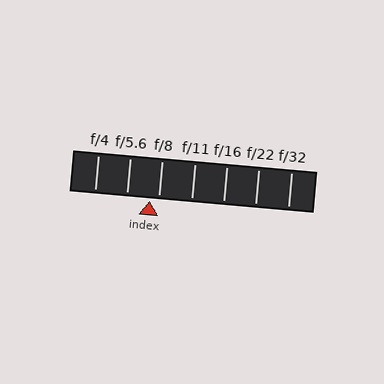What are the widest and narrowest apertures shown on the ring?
The widest aperture shown is f/4 and the narrowest is f/32.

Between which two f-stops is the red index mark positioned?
The index mark is between f/5.6 and f/8.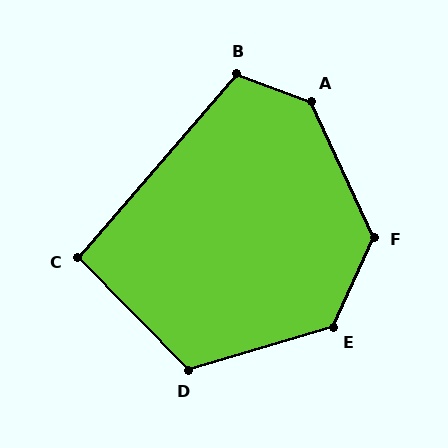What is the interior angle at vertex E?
Approximately 131 degrees (obtuse).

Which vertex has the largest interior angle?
A, at approximately 135 degrees.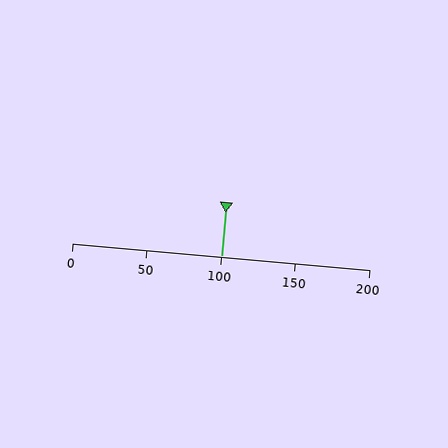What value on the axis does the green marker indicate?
The marker indicates approximately 100.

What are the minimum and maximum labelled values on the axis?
The axis runs from 0 to 200.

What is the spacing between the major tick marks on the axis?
The major ticks are spaced 50 apart.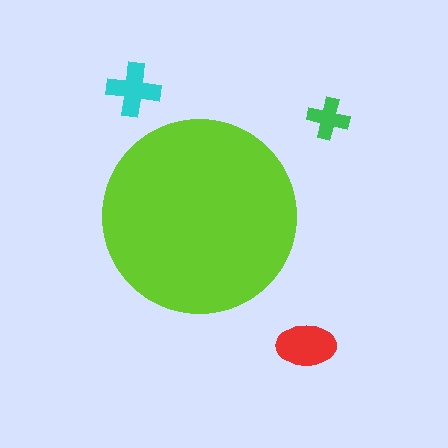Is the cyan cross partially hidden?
No, the cyan cross is fully visible.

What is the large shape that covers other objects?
A lime circle.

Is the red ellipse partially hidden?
No, the red ellipse is fully visible.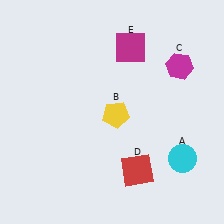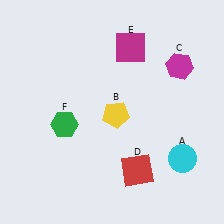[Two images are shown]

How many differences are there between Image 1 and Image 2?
There is 1 difference between the two images.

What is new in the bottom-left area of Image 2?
A green hexagon (F) was added in the bottom-left area of Image 2.